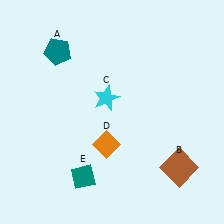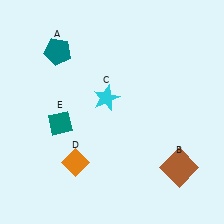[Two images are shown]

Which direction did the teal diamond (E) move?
The teal diamond (E) moved up.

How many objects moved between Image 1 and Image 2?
2 objects moved between the two images.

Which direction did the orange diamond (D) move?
The orange diamond (D) moved left.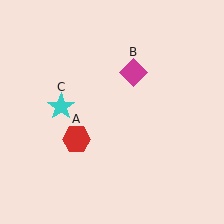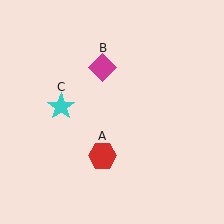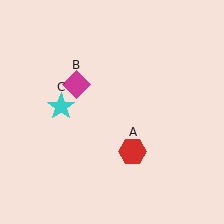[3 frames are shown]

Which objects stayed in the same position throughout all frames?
Cyan star (object C) remained stationary.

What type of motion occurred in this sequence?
The red hexagon (object A), magenta diamond (object B) rotated counterclockwise around the center of the scene.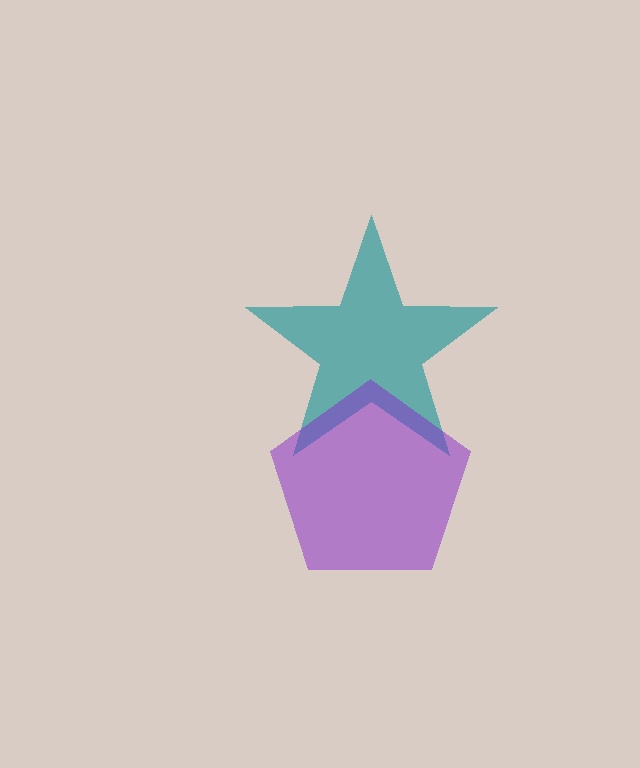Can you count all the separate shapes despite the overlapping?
Yes, there are 2 separate shapes.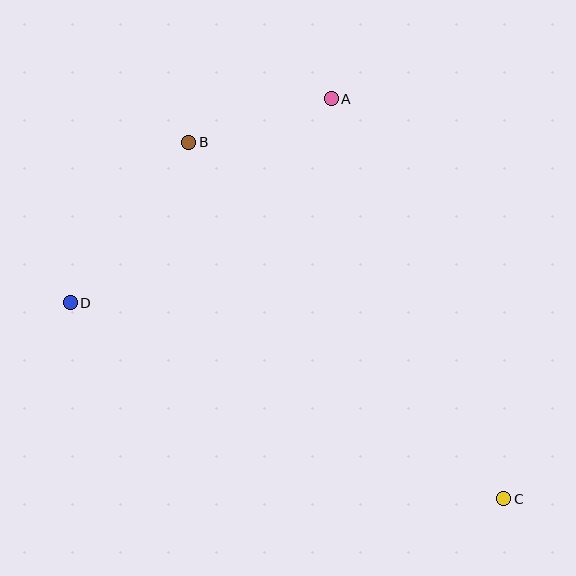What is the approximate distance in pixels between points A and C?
The distance between A and C is approximately 435 pixels.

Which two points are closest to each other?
Points A and B are closest to each other.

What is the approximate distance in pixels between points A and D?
The distance between A and D is approximately 331 pixels.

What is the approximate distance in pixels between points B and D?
The distance between B and D is approximately 199 pixels.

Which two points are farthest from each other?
Points C and D are farthest from each other.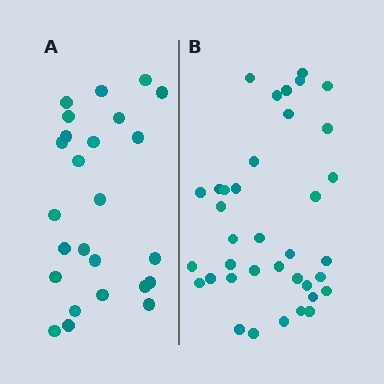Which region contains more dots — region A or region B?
Region B (the right region) has more dots.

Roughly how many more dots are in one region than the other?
Region B has roughly 12 or so more dots than region A.